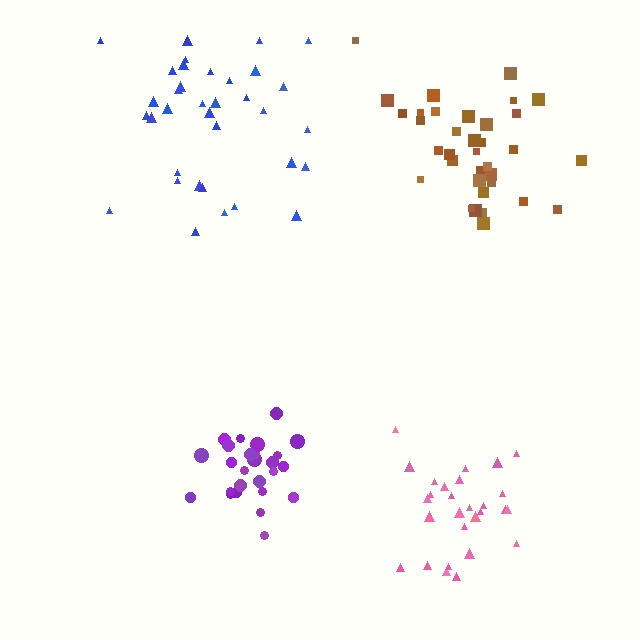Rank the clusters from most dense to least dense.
purple, pink, blue, brown.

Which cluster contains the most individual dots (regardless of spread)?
Blue (35).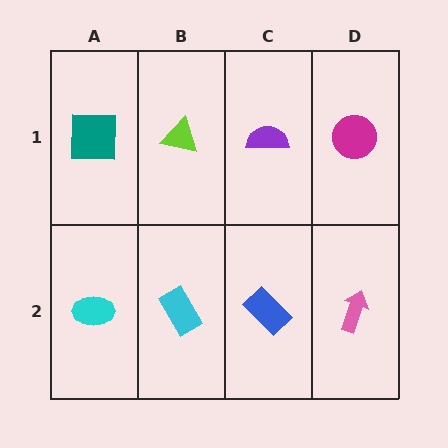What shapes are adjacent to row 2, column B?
A lime triangle (row 1, column B), a cyan ellipse (row 2, column A), a blue rectangle (row 2, column C).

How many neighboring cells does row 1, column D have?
2.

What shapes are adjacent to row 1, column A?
A cyan ellipse (row 2, column A), a lime triangle (row 1, column B).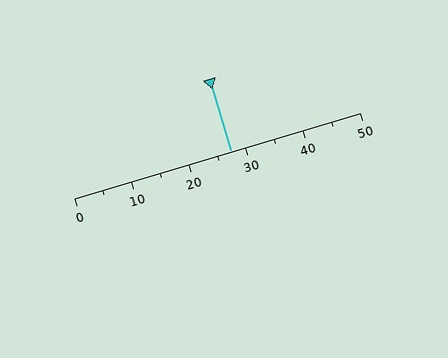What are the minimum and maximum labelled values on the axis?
The axis runs from 0 to 50.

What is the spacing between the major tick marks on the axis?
The major ticks are spaced 10 apart.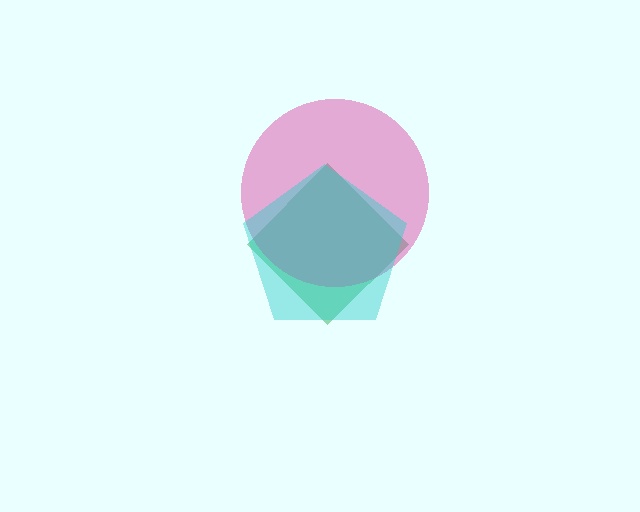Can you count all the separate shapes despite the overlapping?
Yes, there are 3 separate shapes.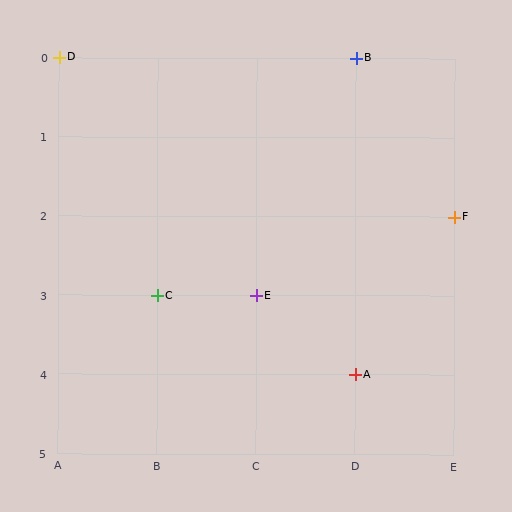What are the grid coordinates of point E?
Point E is at grid coordinates (C, 3).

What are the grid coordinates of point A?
Point A is at grid coordinates (D, 4).